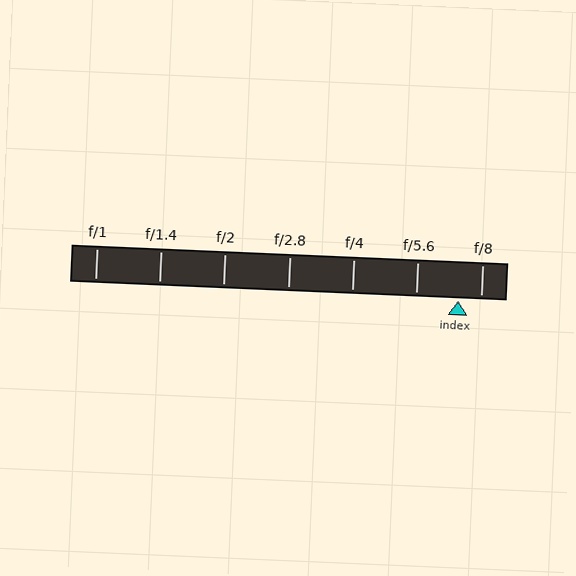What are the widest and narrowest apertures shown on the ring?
The widest aperture shown is f/1 and the narrowest is f/8.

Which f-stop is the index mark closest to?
The index mark is closest to f/8.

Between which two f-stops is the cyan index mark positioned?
The index mark is between f/5.6 and f/8.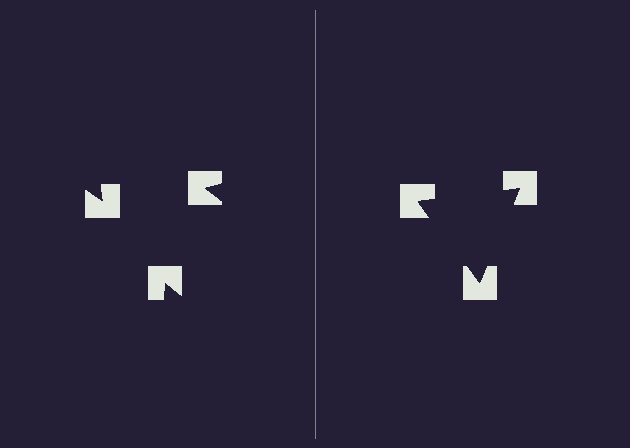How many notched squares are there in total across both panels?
6 — 3 on each side.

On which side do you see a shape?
An illusory triangle appears on the right side. On the left side the wedge cuts are rotated, so no coherent shape forms.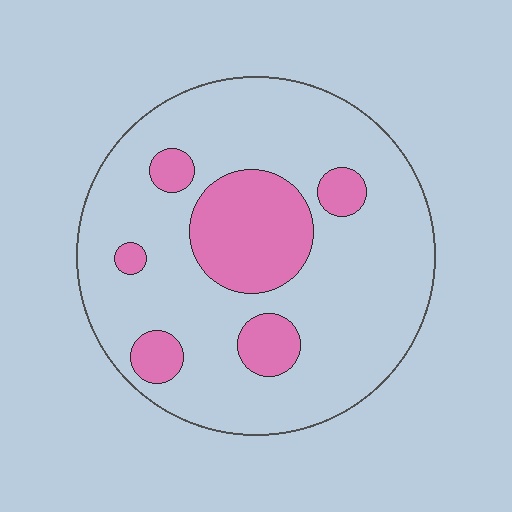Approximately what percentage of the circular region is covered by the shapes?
Approximately 20%.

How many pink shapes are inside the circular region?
6.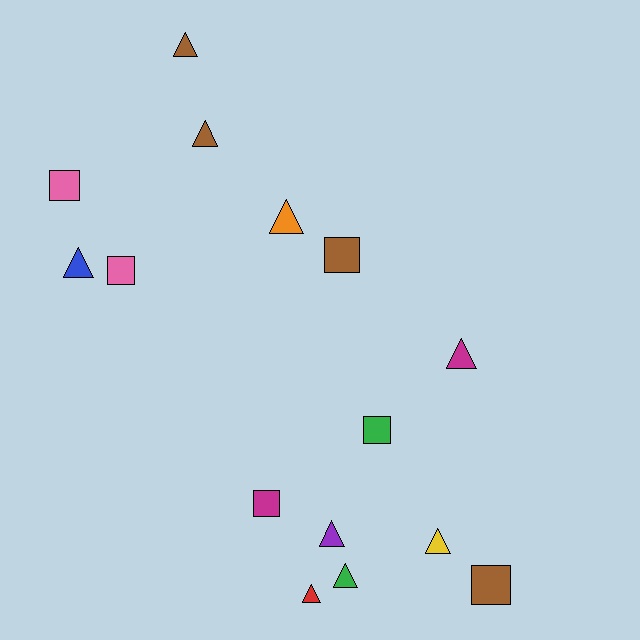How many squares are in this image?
There are 6 squares.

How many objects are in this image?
There are 15 objects.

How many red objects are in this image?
There is 1 red object.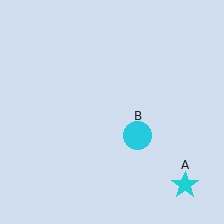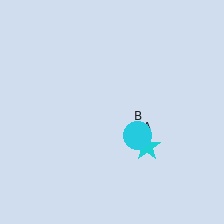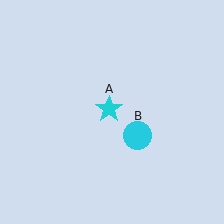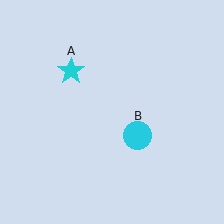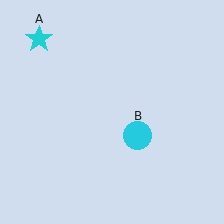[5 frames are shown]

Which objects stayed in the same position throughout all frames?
Cyan circle (object B) remained stationary.